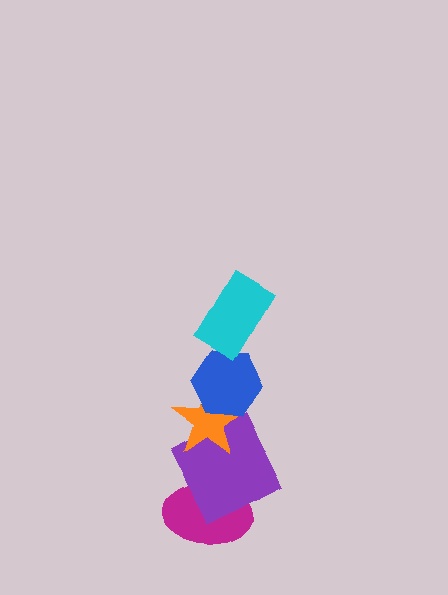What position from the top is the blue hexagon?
The blue hexagon is 2nd from the top.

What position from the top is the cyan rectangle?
The cyan rectangle is 1st from the top.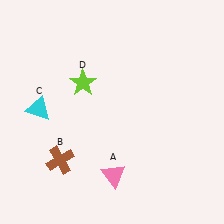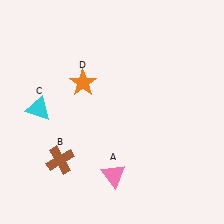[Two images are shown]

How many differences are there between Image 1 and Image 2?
There is 1 difference between the two images.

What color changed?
The star (D) changed from lime in Image 1 to orange in Image 2.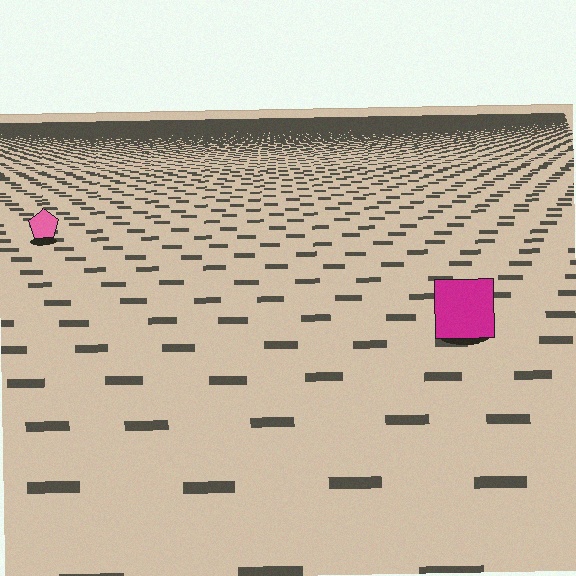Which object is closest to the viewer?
The magenta square is closest. The texture marks near it are larger and more spread out.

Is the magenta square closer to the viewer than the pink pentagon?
Yes. The magenta square is closer — you can tell from the texture gradient: the ground texture is coarser near it.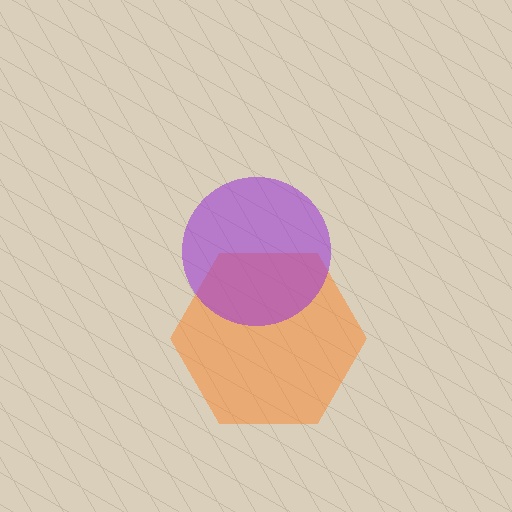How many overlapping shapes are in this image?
There are 2 overlapping shapes in the image.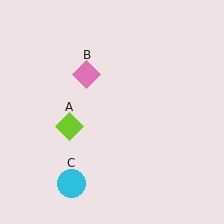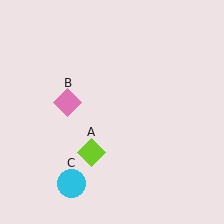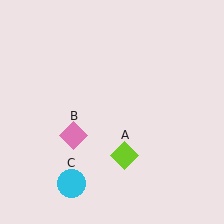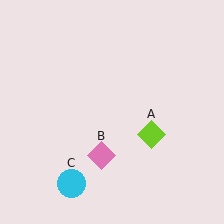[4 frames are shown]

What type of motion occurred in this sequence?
The lime diamond (object A), pink diamond (object B) rotated counterclockwise around the center of the scene.